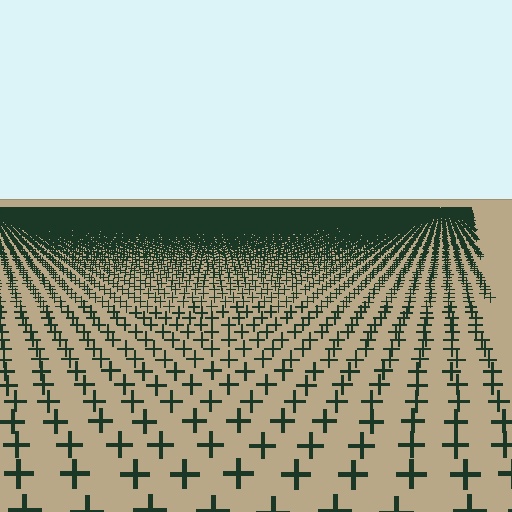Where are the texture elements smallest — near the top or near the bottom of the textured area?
Near the top.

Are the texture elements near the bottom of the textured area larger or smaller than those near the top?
Larger. Near the bottom, elements are closer to the viewer and appear at a bigger on-screen size.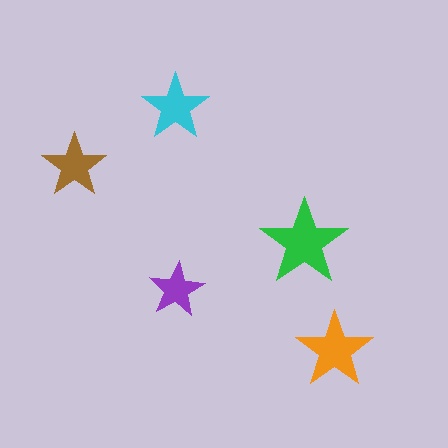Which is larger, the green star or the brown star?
The green one.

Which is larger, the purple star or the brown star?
The brown one.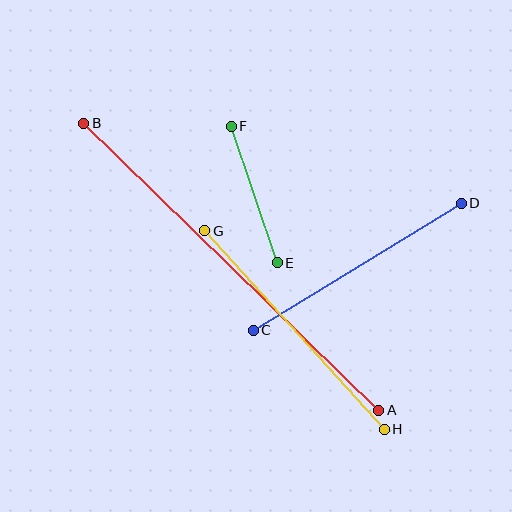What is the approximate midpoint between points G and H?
The midpoint is at approximately (294, 330) pixels.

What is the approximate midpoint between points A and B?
The midpoint is at approximately (231, 267) pixels.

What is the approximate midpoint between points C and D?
The midpoint is at approximately (357, 267) pixels.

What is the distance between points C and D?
The distance is approximately 244 pixels.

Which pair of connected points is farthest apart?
Points A and B are farthest apart.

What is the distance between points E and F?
The distance is approximately 144 pixels.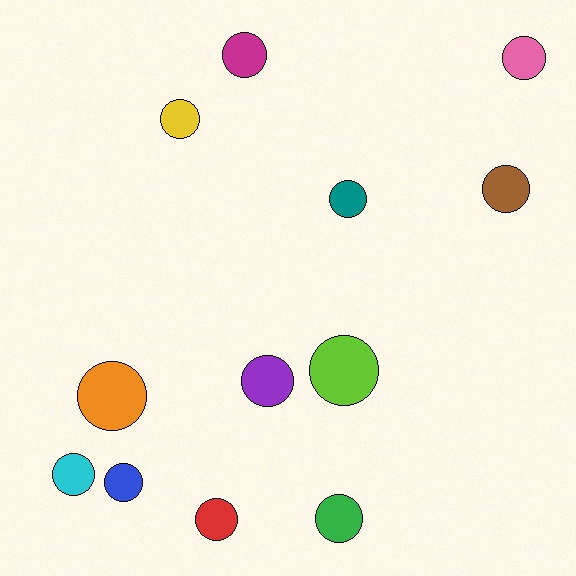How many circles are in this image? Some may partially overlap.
There are 12 circles.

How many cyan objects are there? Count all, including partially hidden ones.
There is 1 cyan object.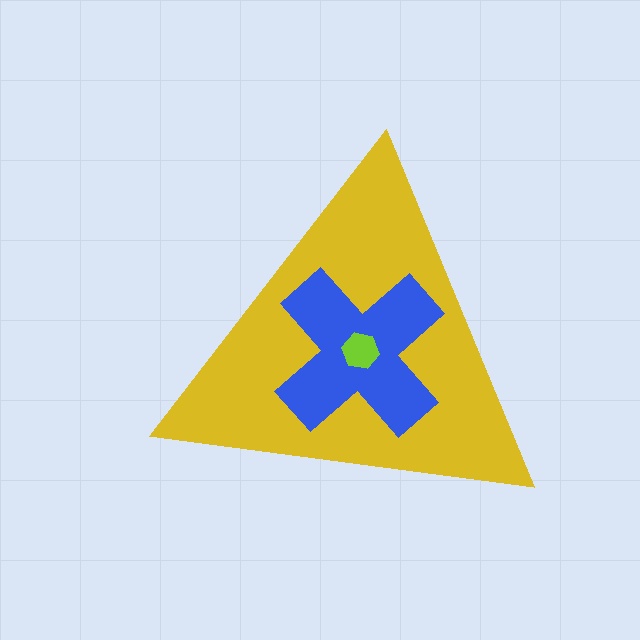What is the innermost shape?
The lime hexagon.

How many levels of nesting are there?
3.